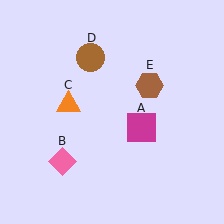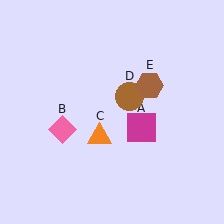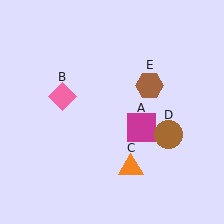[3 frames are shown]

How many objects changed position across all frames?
3 objects changed position: pink diamond (object B), orange triangle (object C), brown circle (object D).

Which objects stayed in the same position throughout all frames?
Magenta square (object A) and brown hexagon (object E) remained stationary.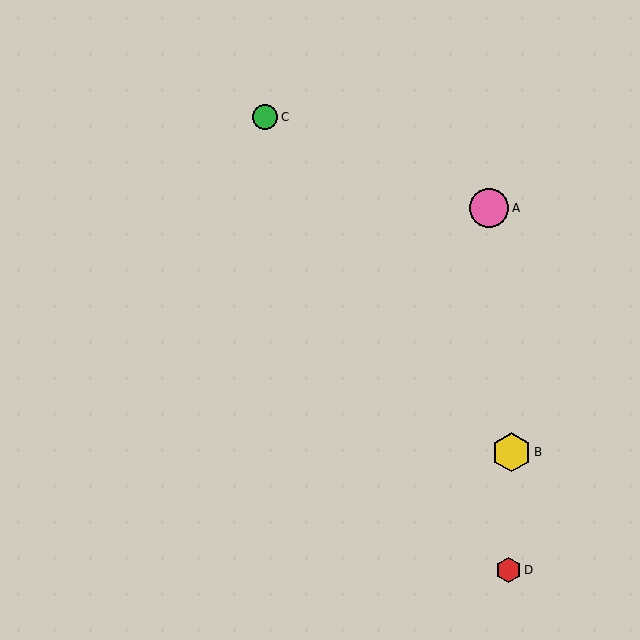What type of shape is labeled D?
Shape D is a red hexagon.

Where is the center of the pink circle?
The center of the pink circle is at (489, 208).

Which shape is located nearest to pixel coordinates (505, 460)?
The yellow hexagon (labeled B) at (512, 452) is nearest to that location.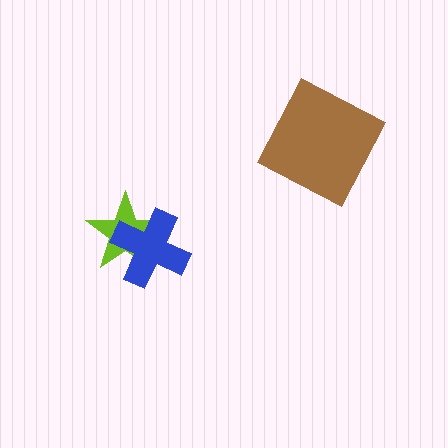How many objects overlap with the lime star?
1 object overlaps with the lime star.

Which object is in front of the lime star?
The blue cross is in front of the lime star.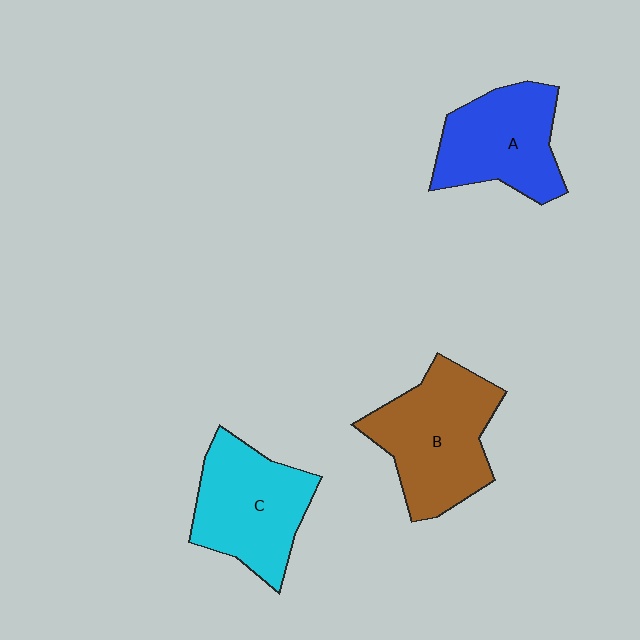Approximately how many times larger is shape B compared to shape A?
Approximately 1.2 times.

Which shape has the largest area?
Shape B (brown).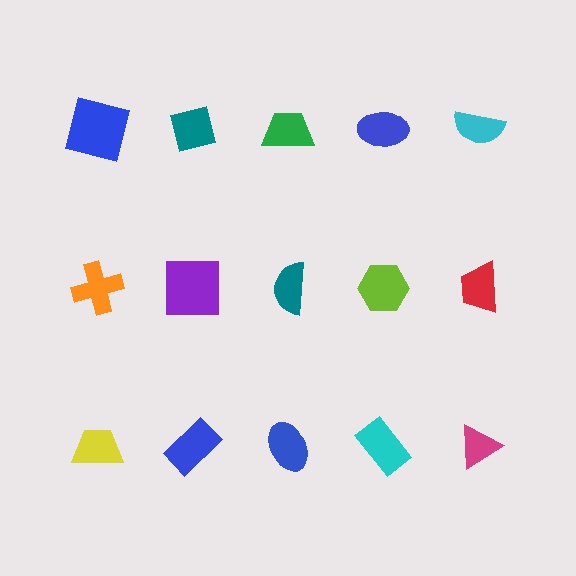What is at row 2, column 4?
A lime hexagon.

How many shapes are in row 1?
5 shapes.